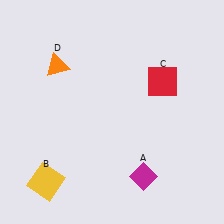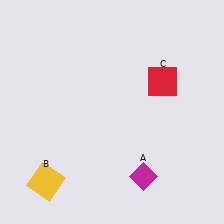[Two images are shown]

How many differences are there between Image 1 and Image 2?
There is 1 difference between the two images.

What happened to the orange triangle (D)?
The orange triangle (D) was removed in Image 2. It was in the top-left area of Image 1.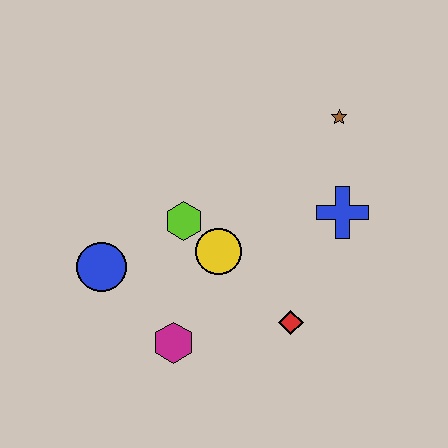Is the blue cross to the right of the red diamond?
Yes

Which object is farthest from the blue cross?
The blue circle is farthest from the blue cross.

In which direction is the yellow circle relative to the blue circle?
The yellow circle is to the right of the blue circle.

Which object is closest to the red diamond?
The yellow circle is closest to the red diamond.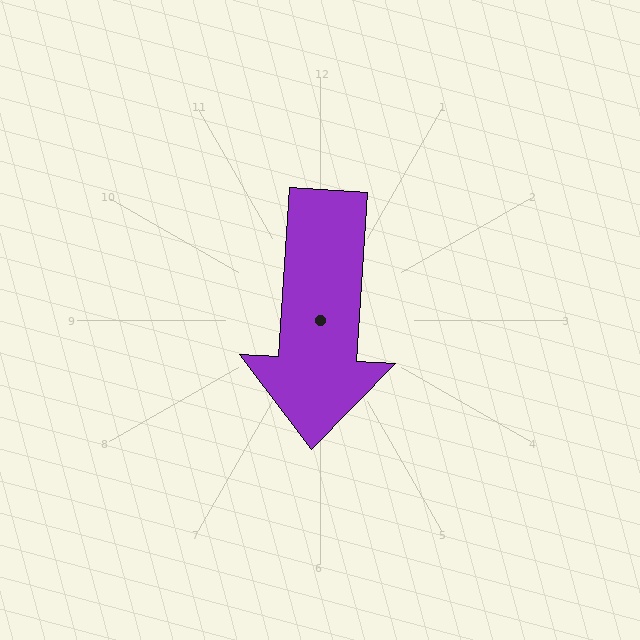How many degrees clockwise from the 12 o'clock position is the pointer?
Approximately 184 degrees.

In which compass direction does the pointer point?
South.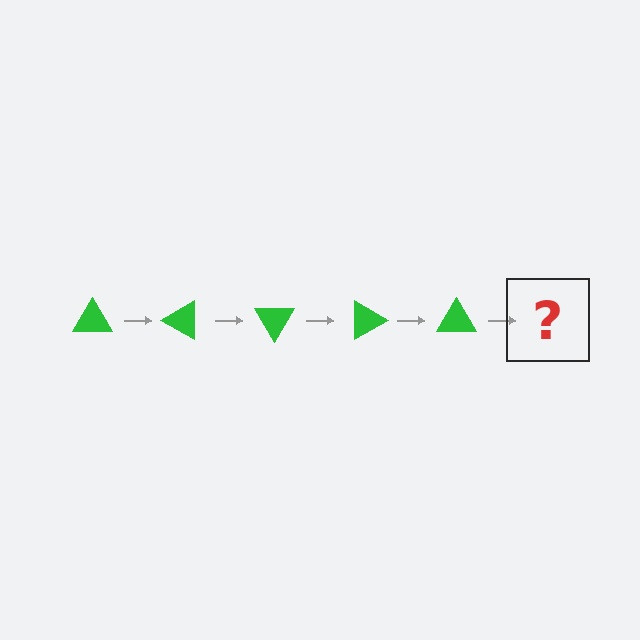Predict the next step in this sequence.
The next step is a green triangle rotated 150 degrees.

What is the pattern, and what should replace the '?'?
The pattern is that the triangle rotates 30 degrees each step. The '?' should be a green triangle rotated 150 degrees.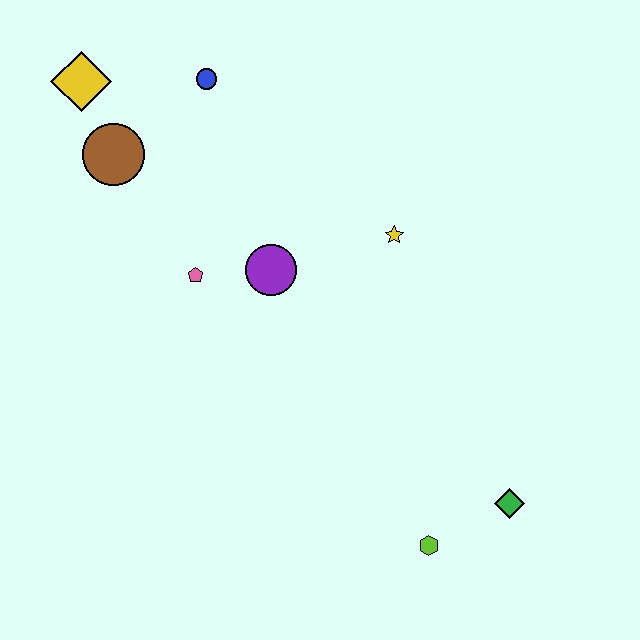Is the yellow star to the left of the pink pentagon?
No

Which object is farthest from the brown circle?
The green diamond is farthest from the brown circle.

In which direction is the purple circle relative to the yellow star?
The purple circle is to the left of the yellow star.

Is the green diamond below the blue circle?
Yes